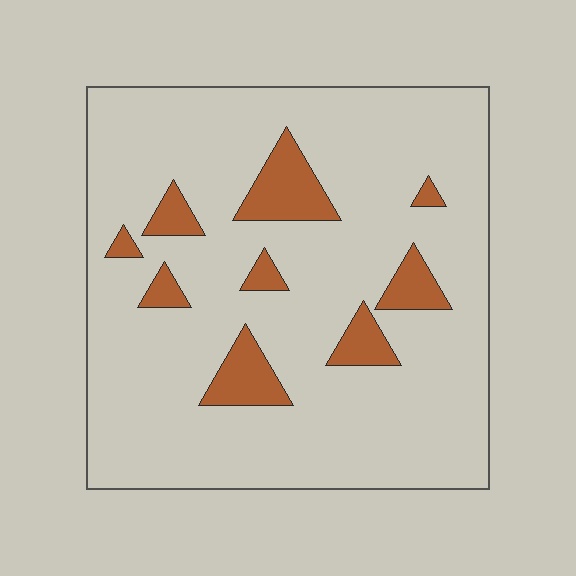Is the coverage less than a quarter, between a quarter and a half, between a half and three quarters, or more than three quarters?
Less than a quarter.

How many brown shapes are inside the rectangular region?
9.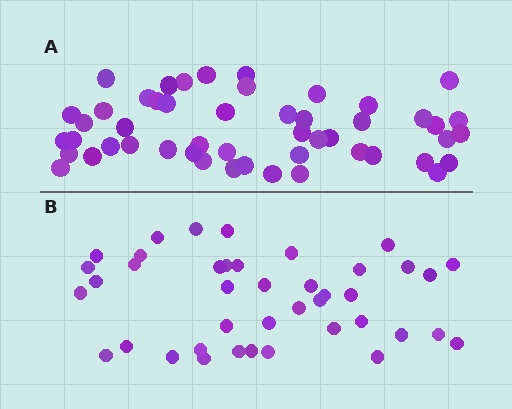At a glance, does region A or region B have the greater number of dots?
Region A (the top region) has more dots.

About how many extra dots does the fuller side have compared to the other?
Region A has roughly 8 or so more dots than region B.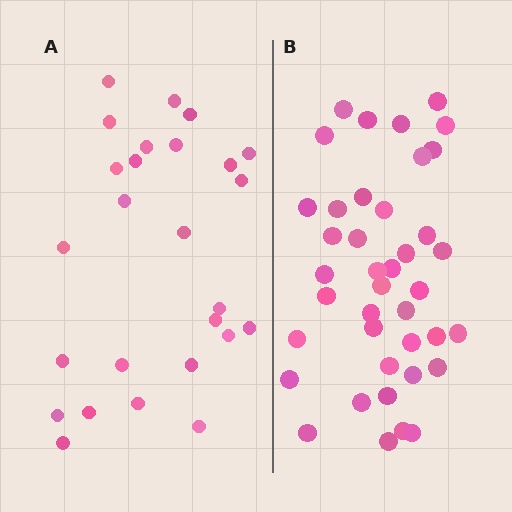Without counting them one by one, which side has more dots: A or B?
Region B (the right region) has more dots.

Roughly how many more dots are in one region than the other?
Region B has approximately 15 more dots than region A.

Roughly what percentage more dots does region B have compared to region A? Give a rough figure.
About 55% more.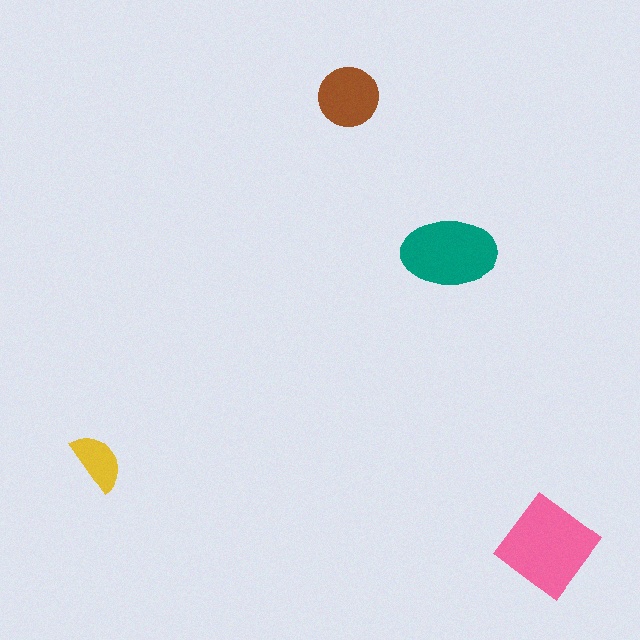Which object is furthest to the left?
The yellow semicircle is leftmost.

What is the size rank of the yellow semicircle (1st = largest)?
4th.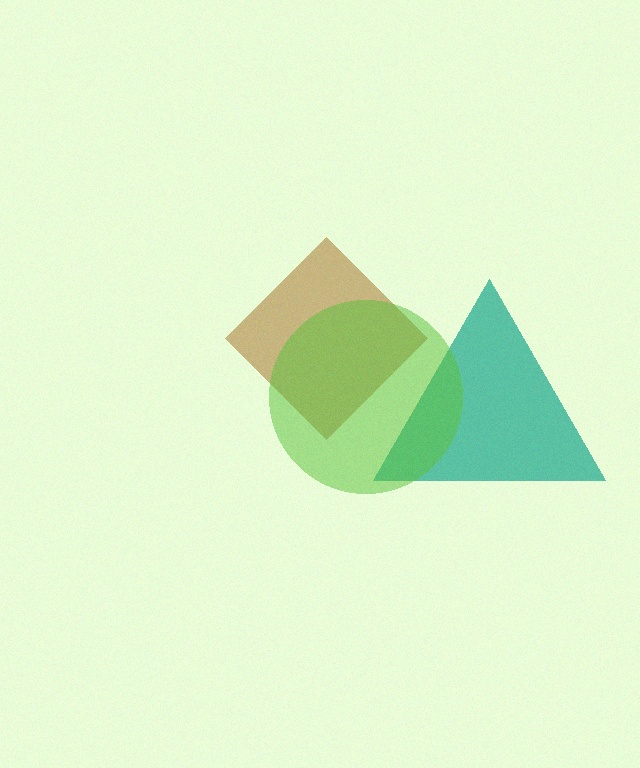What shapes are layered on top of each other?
The layered shapes are: a teal triangle, a brown diamond, a lime circle.